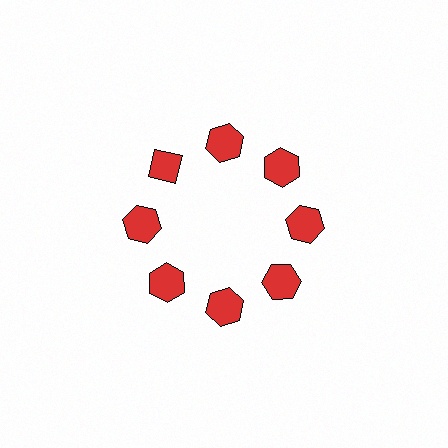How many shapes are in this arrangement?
There are 8 shapes arranged in a ring pattern.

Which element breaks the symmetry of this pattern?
The red diamond at roughly the 10 o'clock position breaks the symmetry. All other shapes are red hexagons.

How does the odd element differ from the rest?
It has a different shape: diamond instead of hexagon.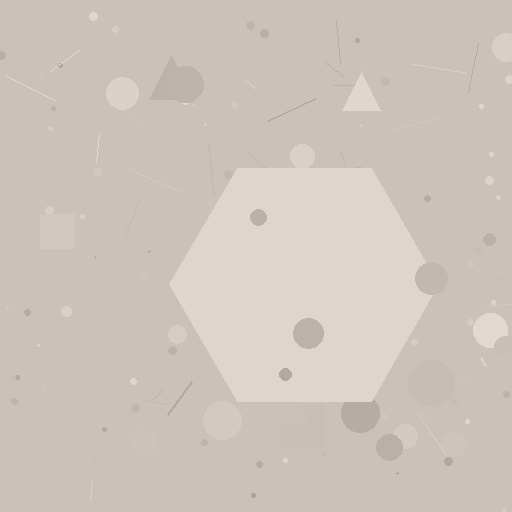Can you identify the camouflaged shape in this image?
The camouflaged shape is a hexagon.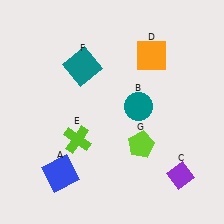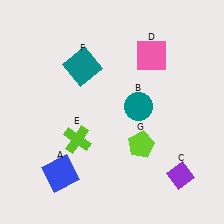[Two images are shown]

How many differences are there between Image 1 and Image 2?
There is 1 difference between the two images.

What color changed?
The square (D) changed from orange in Image 1 to pink in Image 2.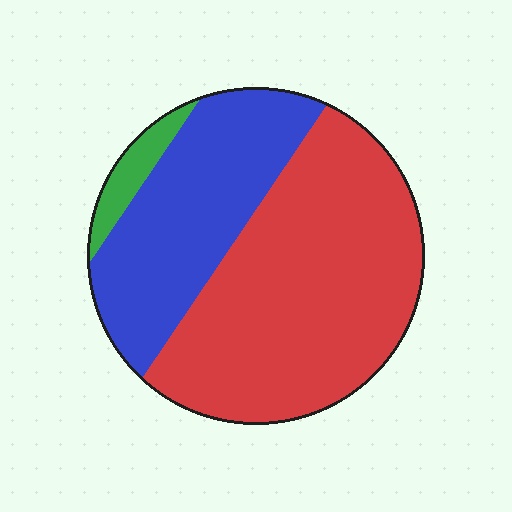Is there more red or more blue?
Red.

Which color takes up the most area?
Red, at roughly 60%.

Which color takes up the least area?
Green, at roughly 5%.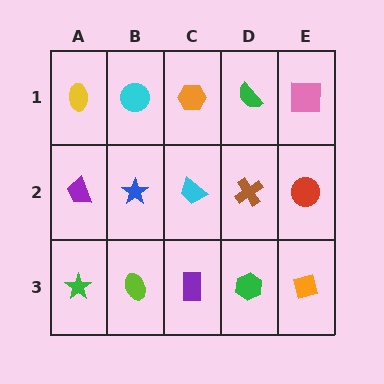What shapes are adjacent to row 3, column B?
A blue star (row 2, column B), a green star (row 3, column A), a purple rectangle (row 3, column C).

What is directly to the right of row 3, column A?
A lime ellipse.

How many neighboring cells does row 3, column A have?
2.